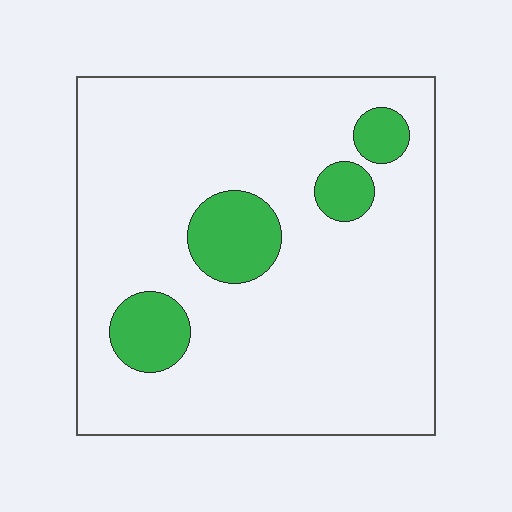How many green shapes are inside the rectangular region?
4.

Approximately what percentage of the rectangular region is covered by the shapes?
Approximately 15%.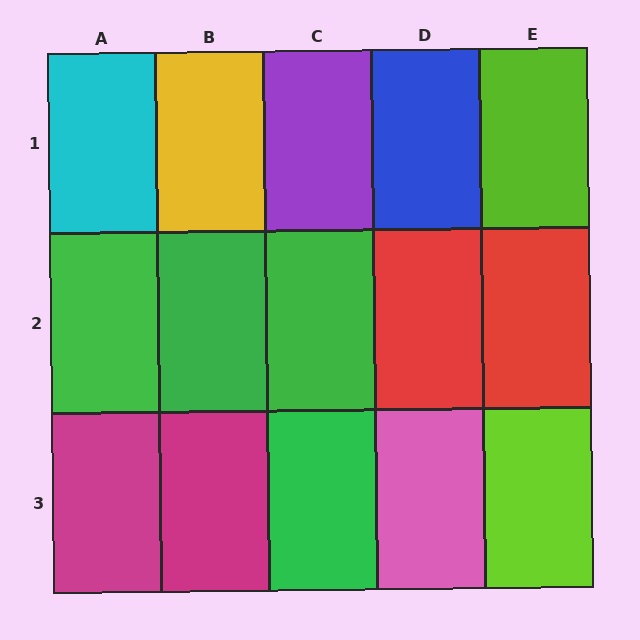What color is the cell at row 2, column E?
Red.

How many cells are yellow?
1 cell is yellow.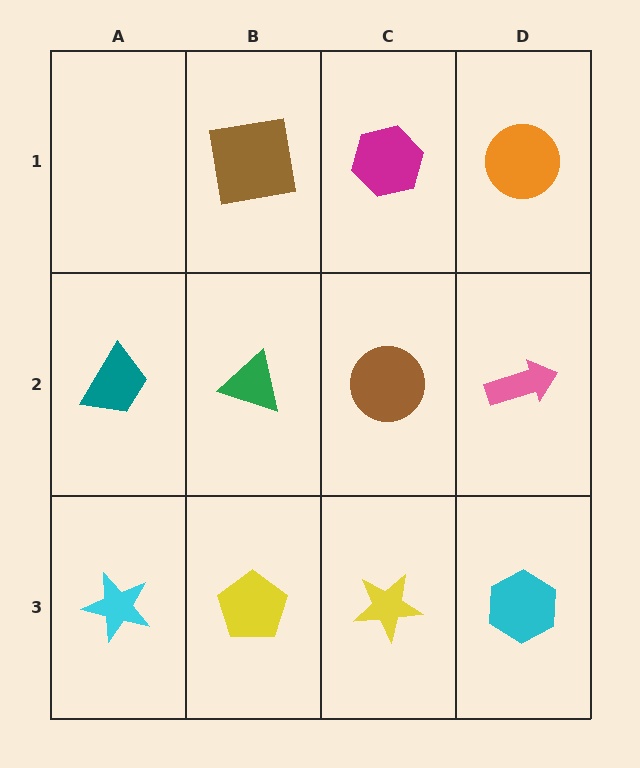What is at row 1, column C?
A magenta hexagon.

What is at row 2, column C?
A brown circle.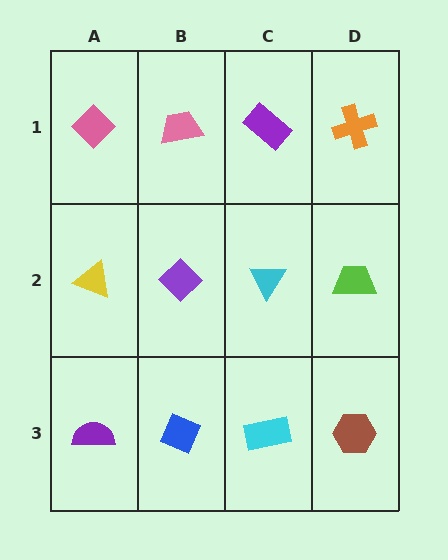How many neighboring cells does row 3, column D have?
2.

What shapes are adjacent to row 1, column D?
A lime trapezoid (row 2, column D), a purple rectangle (row 1, column C).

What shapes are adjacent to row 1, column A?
A yellow triangle (row 2, column A), a pink trapezoid (row 1, column B).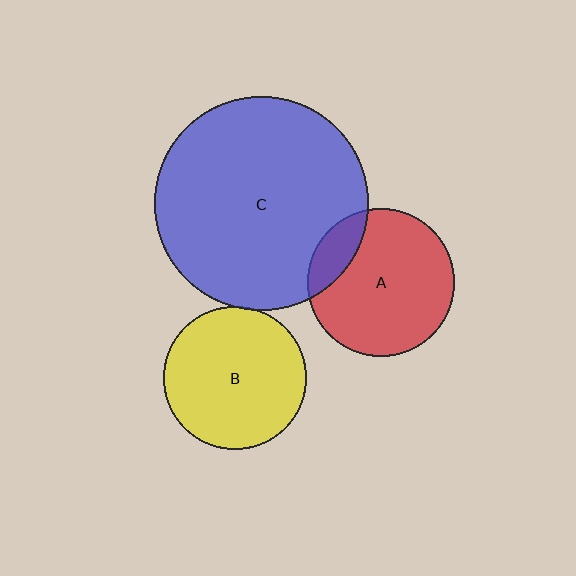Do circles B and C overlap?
Yes.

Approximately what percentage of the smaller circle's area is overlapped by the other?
Approximately 5%.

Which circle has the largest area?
Circle C (blue).